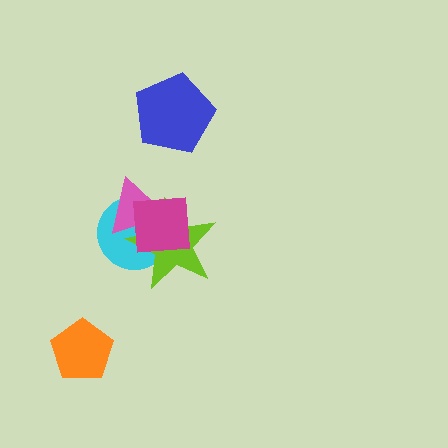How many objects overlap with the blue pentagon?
0 objects overlap with the blue pentagon.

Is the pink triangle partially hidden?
Yes, it is partially covered by another shape.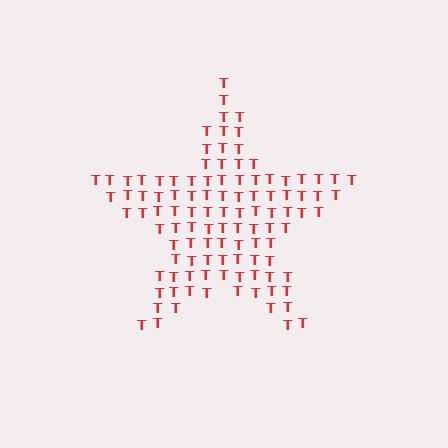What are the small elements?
The small elements are letter T's.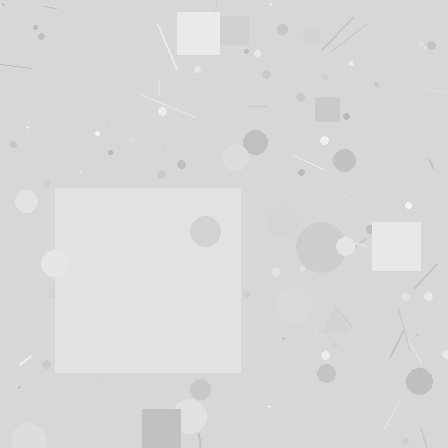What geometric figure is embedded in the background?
A square is embedded in the background.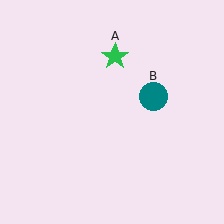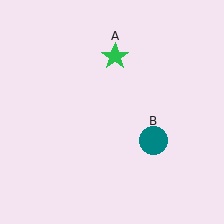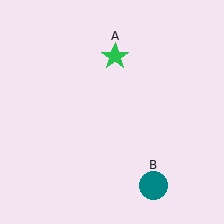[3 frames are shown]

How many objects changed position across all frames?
1 object changed position: teal circle (object B).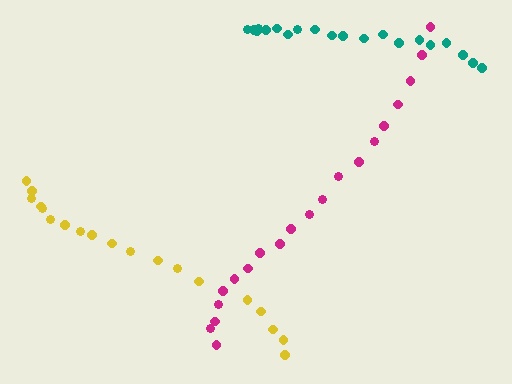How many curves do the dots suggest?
There are 3 distinct paths.